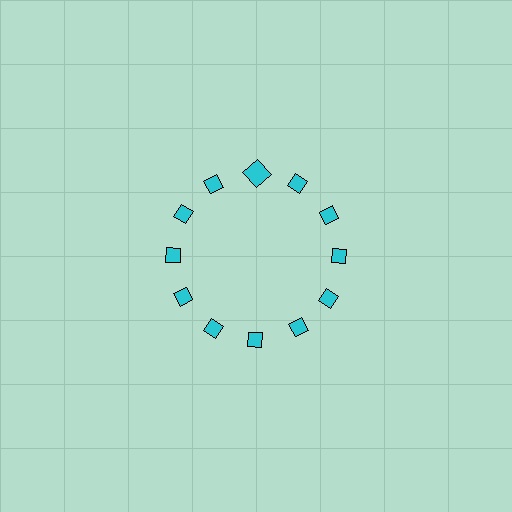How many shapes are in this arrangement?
There are 12 shapes arranged in a ring pattern.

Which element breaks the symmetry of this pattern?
The cyan square at roughly the 12 o'clock position breaks the symmetry. All other shapes are cyan diamonds.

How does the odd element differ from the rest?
It has a different shape: square instead of diamond.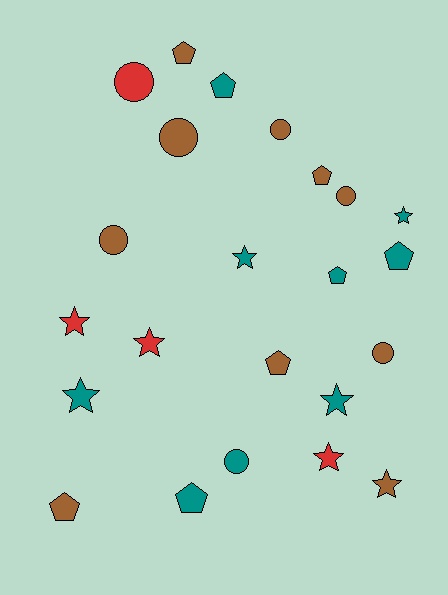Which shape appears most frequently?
Pentagon, with 8 objects.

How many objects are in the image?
There are 23 objects.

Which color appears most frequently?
Brown, with 10 objects.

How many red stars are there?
There are 3 red stars.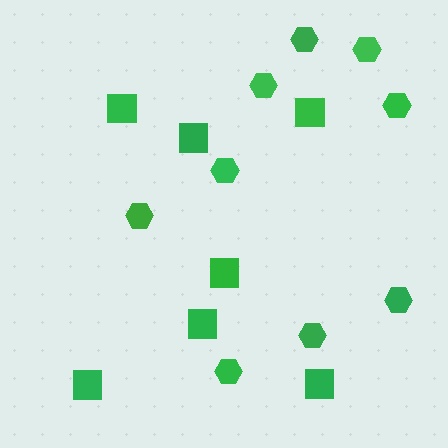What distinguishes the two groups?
There are 2 groups: one group of hexagons (9) and one group of squares (7).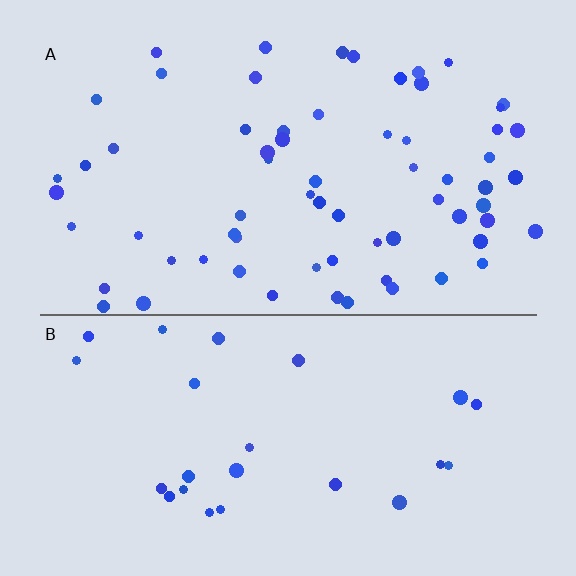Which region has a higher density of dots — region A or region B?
A (the top).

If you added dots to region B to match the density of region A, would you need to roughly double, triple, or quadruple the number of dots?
Approximately triple.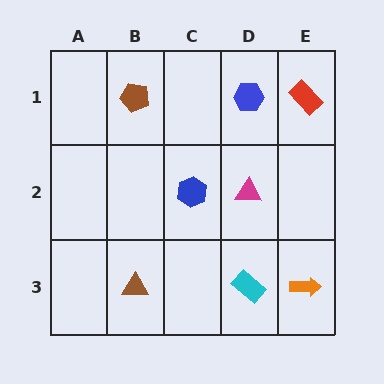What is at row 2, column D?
A magenta triangle.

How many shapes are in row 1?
3 shapes.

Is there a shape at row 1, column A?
No, that cell is empty.